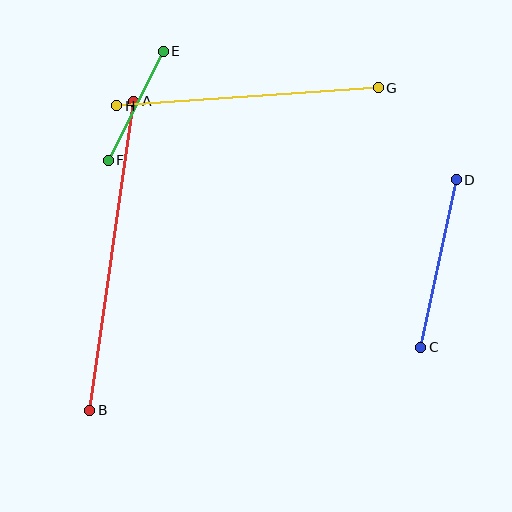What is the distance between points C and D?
The distance is approximately 171 pixels.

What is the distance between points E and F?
The distance is approximately 122 pixels.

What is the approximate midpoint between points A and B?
The midpoint is at approximately (112, 256) pixels.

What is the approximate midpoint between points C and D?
The midpoint is at approximately (438, 264) pixels.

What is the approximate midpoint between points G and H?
The midpoint is at approximately (247, 97) pixels.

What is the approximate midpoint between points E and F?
The midpoint is at approximately (136, 106) pixels.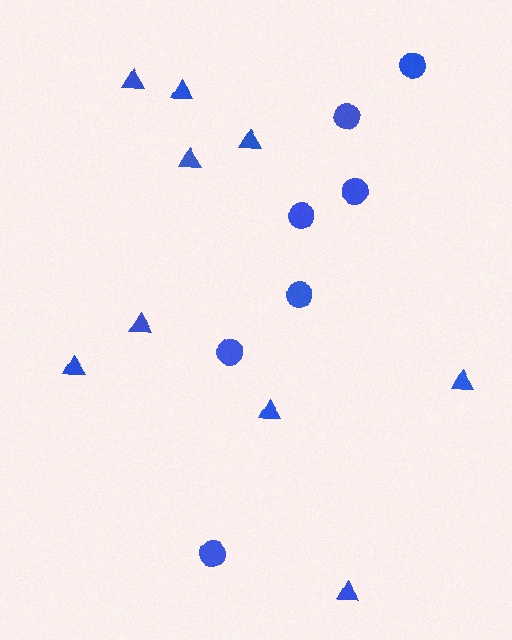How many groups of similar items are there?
There are 2 groups: one group of triangles (9) and one group of circles (7).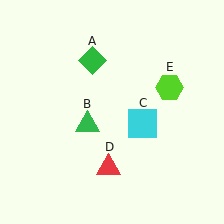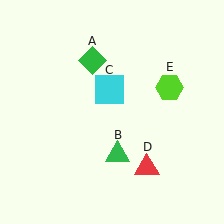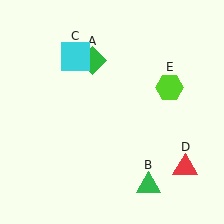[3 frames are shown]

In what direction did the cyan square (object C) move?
The cyan square (object C) moved up and to the left.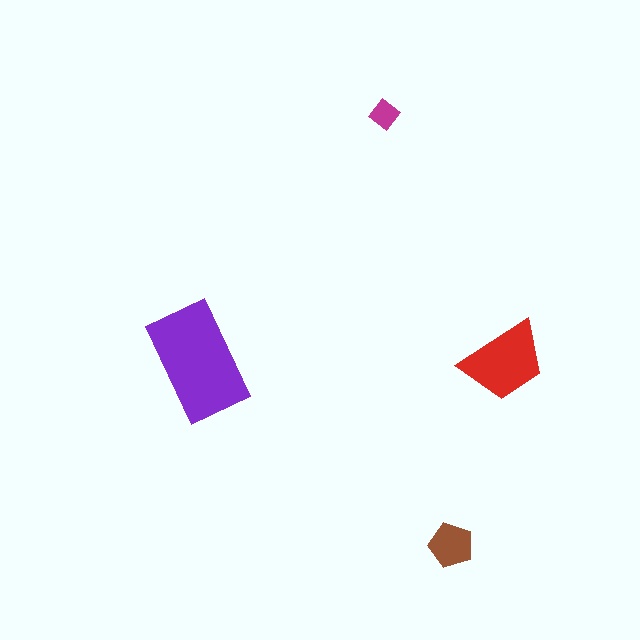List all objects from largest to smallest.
The purple rectangle, the red trapezoid, the brown pentagon, the magenta diamond.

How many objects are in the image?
There are 4 objects in the image.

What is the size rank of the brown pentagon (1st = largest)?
3rd.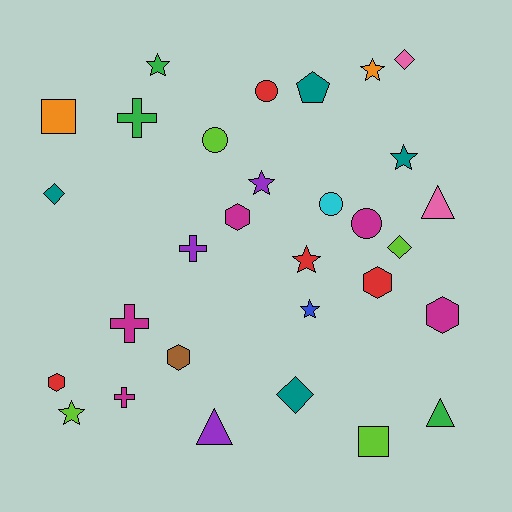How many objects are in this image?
There are 30 objects.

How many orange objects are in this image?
There are 2 orange objects.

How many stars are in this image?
There are 7 stars.